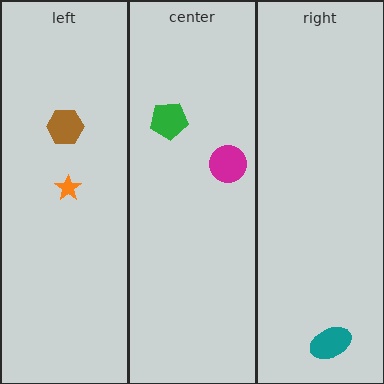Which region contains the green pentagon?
The center region.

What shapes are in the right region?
The teal ellipse.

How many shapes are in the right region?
1.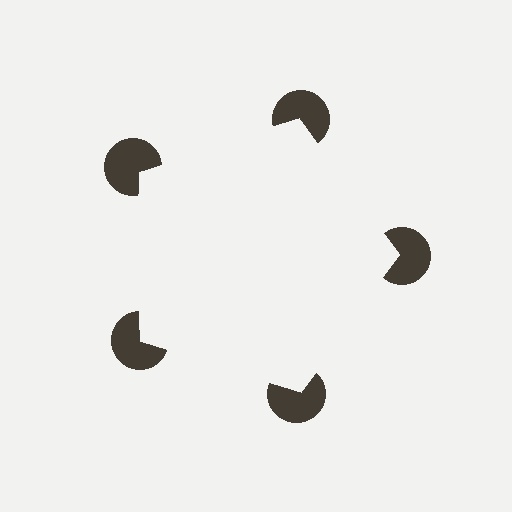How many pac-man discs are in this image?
There are 5 — one at each vertex of the illusory pentagon.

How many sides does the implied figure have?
5 sides.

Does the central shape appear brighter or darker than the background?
It typically appears slightly brighter than the background, even though no actual brightness change is drawn.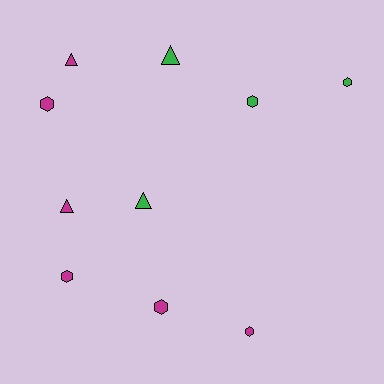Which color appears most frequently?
Magenta, with 6 objects.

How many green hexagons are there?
There are 2 green hexagons.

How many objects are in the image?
There are 10 objects.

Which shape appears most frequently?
Hexagon, with 6 objects.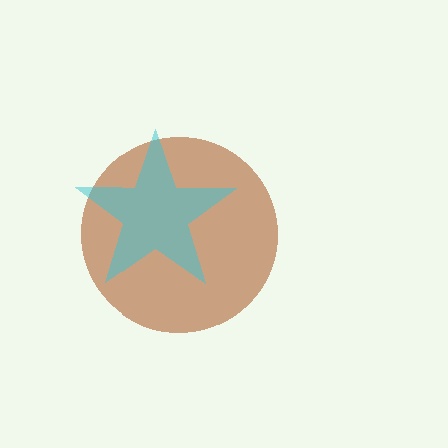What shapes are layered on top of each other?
The layered shapes are: a brown circle, a cyan star.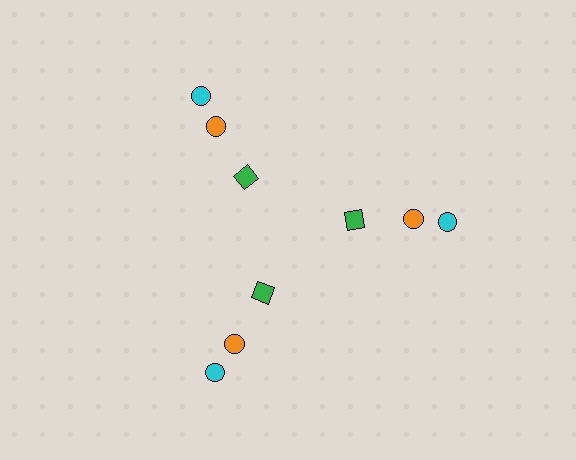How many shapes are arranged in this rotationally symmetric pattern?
There are 9 shapes, arranged in 3 groups of 3.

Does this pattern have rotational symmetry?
Yes, this pattern has 3-fold rotational symmetry. It looks the same after rotating 120 degrees around the center.